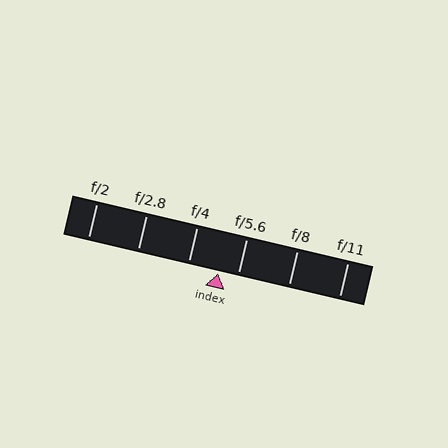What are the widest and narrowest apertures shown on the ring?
The widest aperture shown is f/2 and the narrowest is f/11.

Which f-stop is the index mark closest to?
The index mark is closest to f/5.6.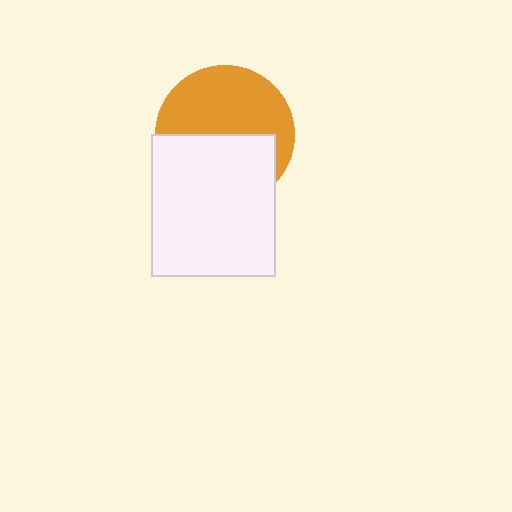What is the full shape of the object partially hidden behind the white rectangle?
The partially hidden object is an orange circle.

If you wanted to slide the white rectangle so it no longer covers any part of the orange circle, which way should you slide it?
Slide it down — that is the most direct way to separate the two shapes.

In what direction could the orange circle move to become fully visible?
The orange circle could move up. That would shift it out from behind the white rectangle entirely.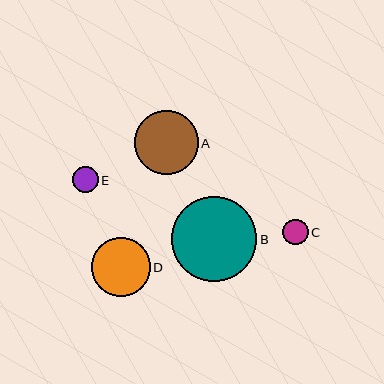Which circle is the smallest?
Circle C is the smallest with a size of approximately 26 pixels.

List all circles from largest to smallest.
From largest to smallest: B, A, D, E, C.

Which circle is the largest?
Circle B is the largest with a size of approximately 85 pixels.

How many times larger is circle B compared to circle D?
Circle B is approximately 1.4 times the size of circle D.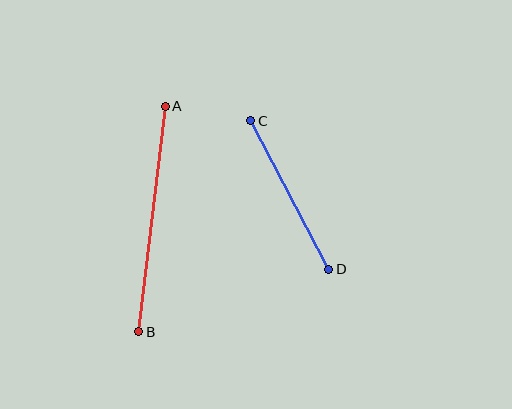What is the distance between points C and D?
The distance is approximately 168 pixels.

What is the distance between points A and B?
The distance is approximately 227 pixels.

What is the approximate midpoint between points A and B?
The midpoint is at approximately (152, 219) pixels.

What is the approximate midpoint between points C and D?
The midpoint is at approximately (290, 195) pixels.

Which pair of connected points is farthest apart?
Points A and B are farthest apart.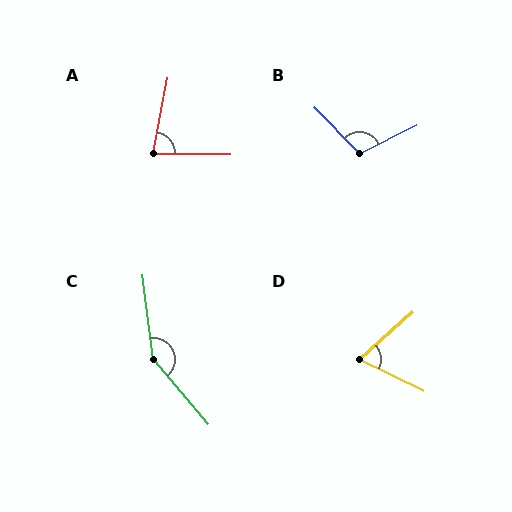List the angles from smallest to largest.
D (67°), A (80°), B (109°), C (147°).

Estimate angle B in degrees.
Approximately 109 degrees.